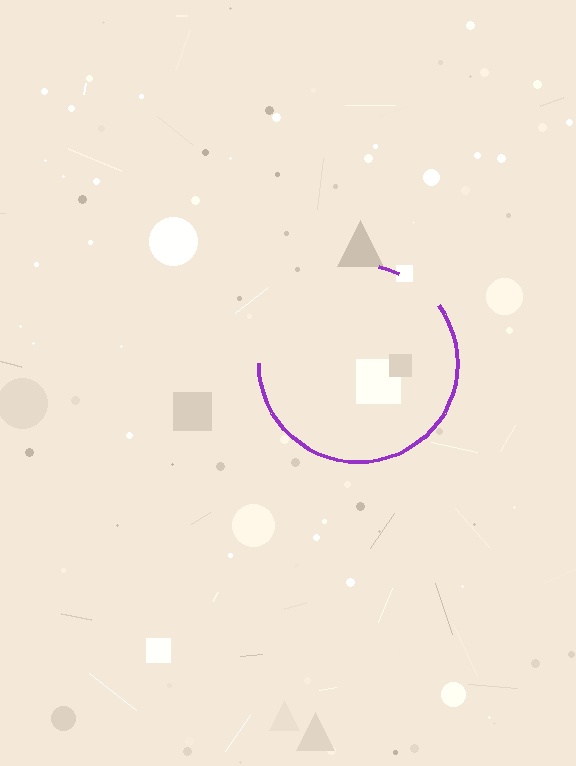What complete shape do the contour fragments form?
The contour fragments form a circle.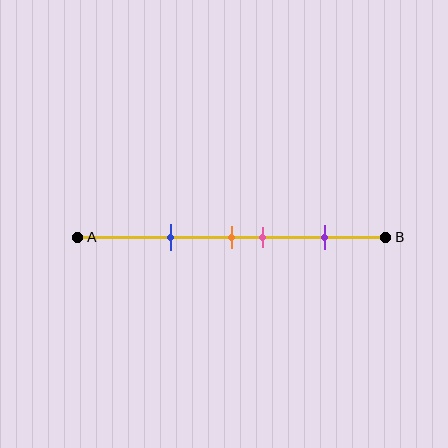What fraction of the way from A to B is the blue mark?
The blue mark is approximately 30% (0.3) of the way from A to B.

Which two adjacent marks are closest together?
The orange and pink marks are the closest adjacent pair.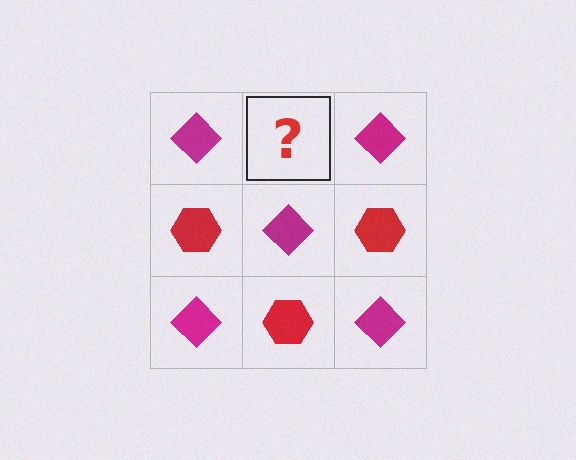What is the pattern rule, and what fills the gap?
The rule is that it alternates magenta diamond and red hexagon in a checkerboard pattern. The gap should be filled with a red hexagon.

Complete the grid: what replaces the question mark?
The question mark should be replaced with a red hexagon.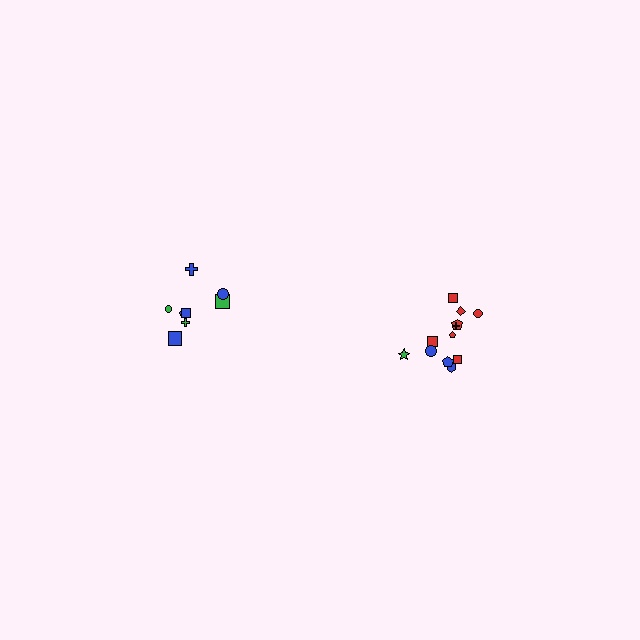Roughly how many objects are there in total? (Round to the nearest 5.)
Roughly 20 objects in total.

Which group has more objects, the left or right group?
The right group.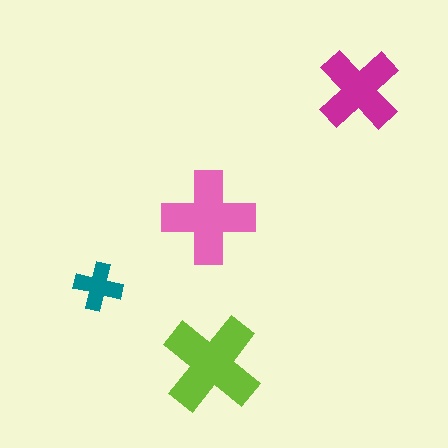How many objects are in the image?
There are 4 objects in the image.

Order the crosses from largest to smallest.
the lime one, the pink one, the magenta one, the teal one.